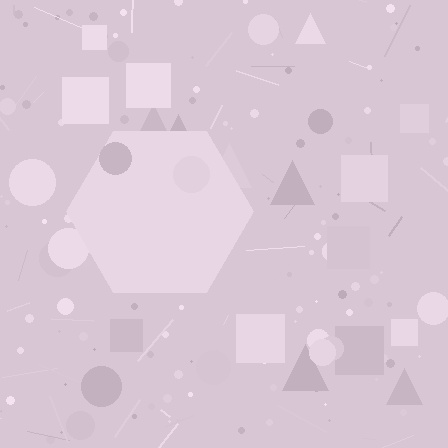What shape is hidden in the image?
A hexagon is hidden in the image.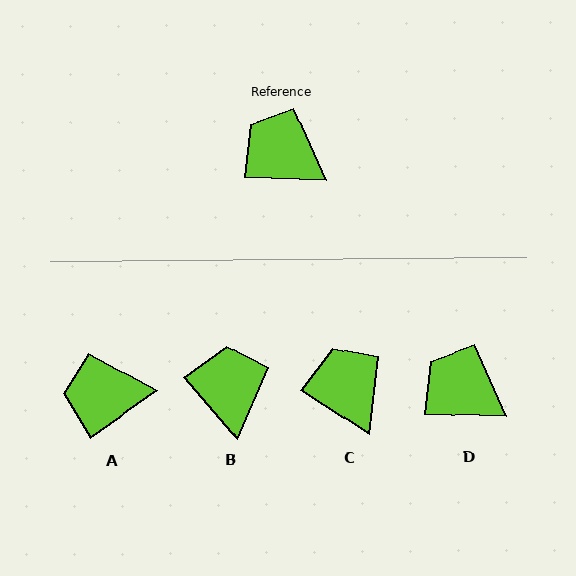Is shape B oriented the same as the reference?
No, it is off by about 47 degrees.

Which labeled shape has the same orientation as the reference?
D.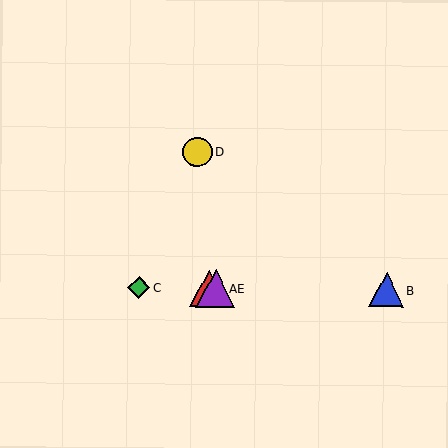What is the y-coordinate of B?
Object B is at y≈290.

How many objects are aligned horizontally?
4 objects (A, B, C, E) are aligned horizontally.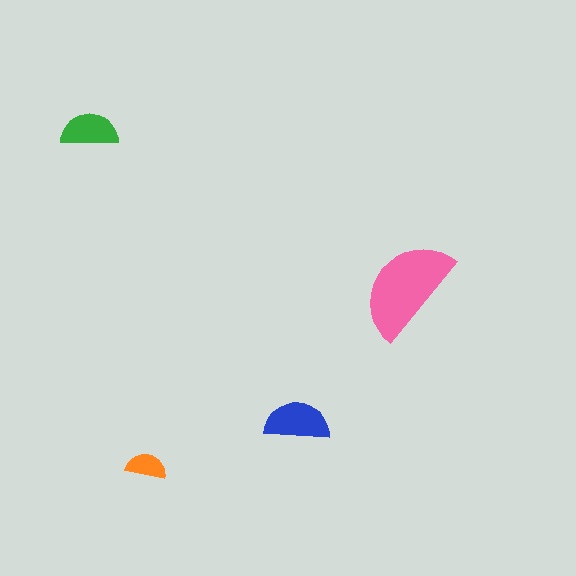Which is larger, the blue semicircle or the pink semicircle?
The pink one.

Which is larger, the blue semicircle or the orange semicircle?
The blue one.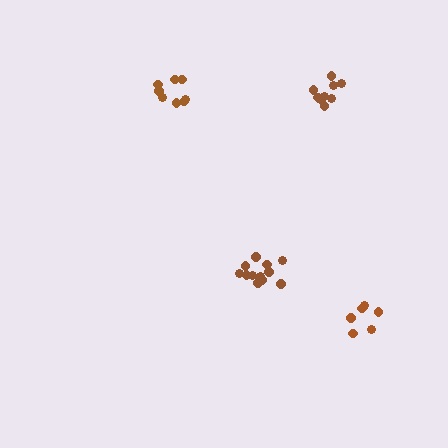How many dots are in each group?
Group 1: 12 dots, Group 2: 8 dots, Group 3: 6 dots, Group 4: 10 dots (36 total).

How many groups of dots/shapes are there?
There are 4 groups.